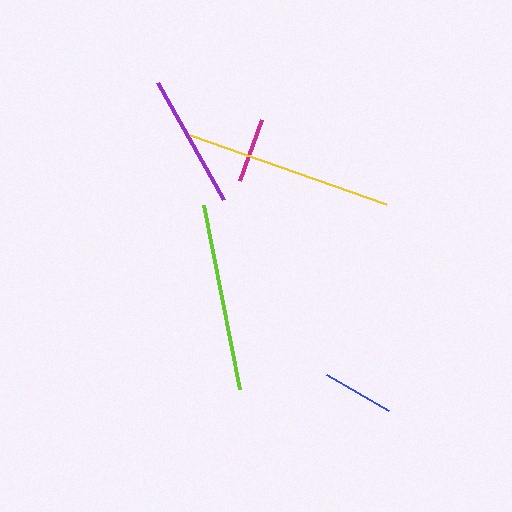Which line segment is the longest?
The yellow line is the longest at approximately 208 pixels.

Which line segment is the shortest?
The magenta line is the shortest at approximately 65 pixels.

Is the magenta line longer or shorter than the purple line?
The purple line is longer than the magenta line.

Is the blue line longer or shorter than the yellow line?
The yellow line is longer than the blue line.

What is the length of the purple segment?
The purple segment is approximately 135 pixels long.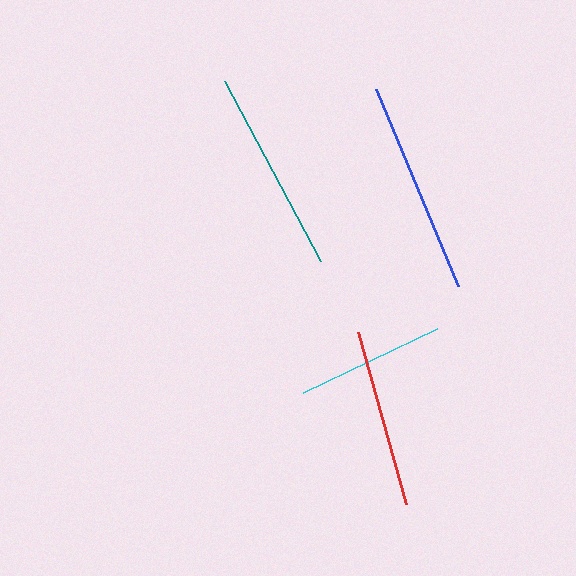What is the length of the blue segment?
The blue segment is approximately 213 pixels long.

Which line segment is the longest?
The blue line is the longest at approximately 213 pixels.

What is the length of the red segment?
The red segment is approximately 179 pixels long.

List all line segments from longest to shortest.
From longest to shortest: blue, teal, red, cyan.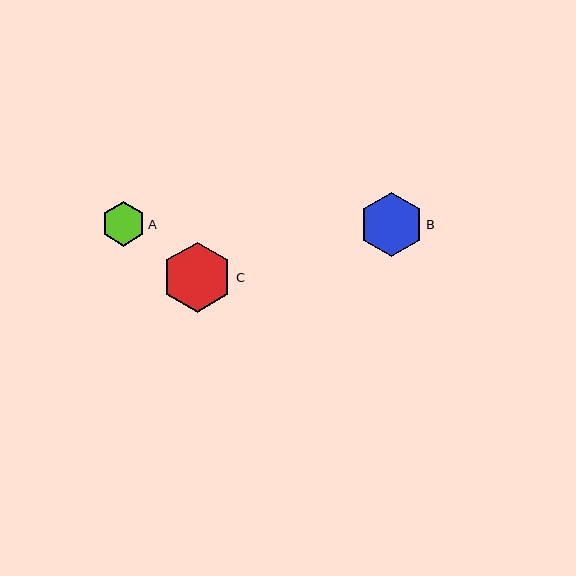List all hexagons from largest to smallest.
From largest to smallest: C, B, A.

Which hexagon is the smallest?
Hexagon A is the smallest with a size of approximately 44 pixels.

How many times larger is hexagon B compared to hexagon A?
Hexagon B is approximately 1.5 times the size of hexagon A.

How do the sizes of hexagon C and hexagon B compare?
Hexagon C and hexagon B are approximately the same size.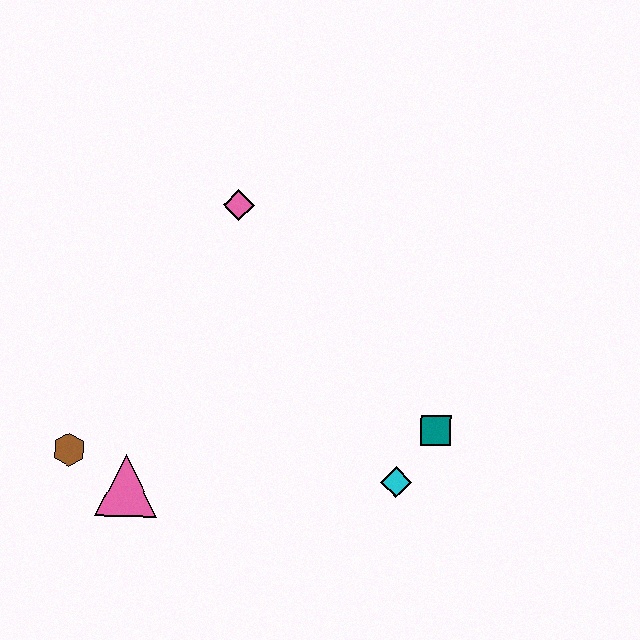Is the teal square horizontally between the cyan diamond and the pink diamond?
No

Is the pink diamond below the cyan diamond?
No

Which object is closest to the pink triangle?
The brown hexagon is closest to the pink triangle.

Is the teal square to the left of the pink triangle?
No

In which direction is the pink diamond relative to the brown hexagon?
The pink diamond is above the brown hexagon.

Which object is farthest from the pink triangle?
The teal square is farthest from the pink triangle.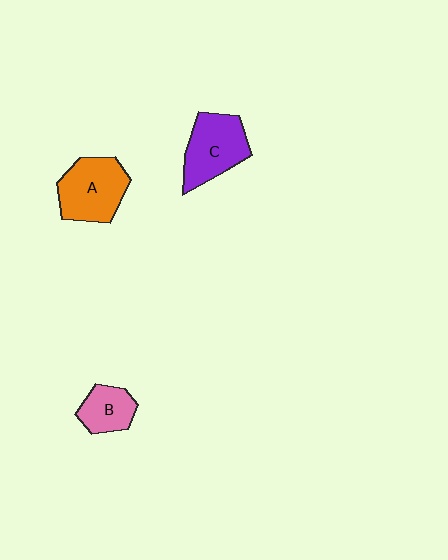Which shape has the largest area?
Shape A (orange).